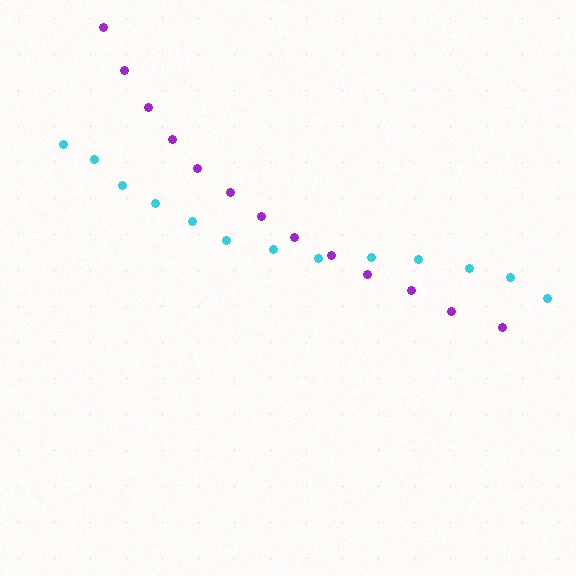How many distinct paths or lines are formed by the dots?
There are 2 distinct paths.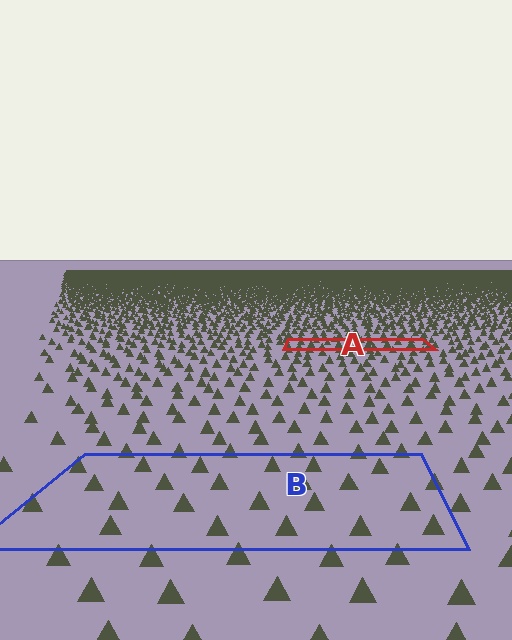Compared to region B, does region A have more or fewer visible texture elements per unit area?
Region A has more texture elements per unit area — they are packed more densely because it is farther away.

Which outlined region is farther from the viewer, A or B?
Region A is farther from the viewer — the texture elements inside it appear smaller and more densely packed.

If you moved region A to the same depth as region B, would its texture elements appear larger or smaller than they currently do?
They would appear larger. At a closer depth, the same texture elements are projected at a bigger on-screen size.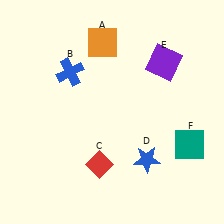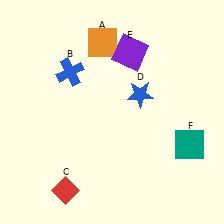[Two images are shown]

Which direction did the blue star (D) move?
The blue star (D) moved up.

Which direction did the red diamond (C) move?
The red diamond (C) moved left.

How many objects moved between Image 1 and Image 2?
3 objects moved between the two images.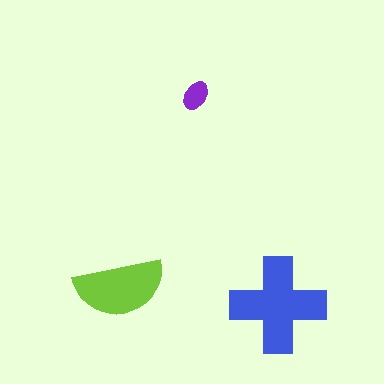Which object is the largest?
The blue cross.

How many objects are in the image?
There are 3 objects in the image.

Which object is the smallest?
The purple ellipse.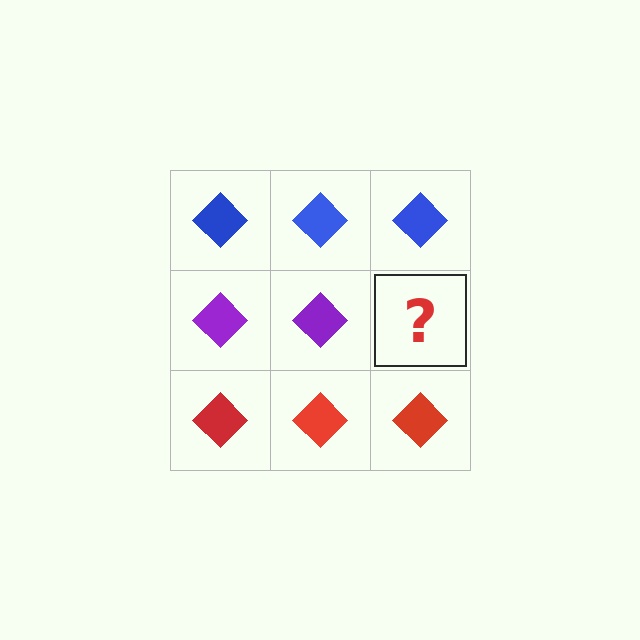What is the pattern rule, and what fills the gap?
The rule is that each row has a consistent color. The gap should be filled with a purple diamond.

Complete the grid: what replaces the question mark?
The question mark should be replaced with a purple diamond.